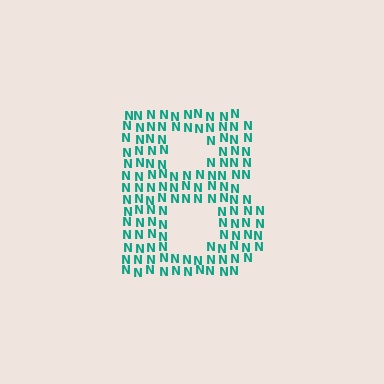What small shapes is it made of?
It is made of small letter N's.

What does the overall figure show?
The overall figure shows the letter B.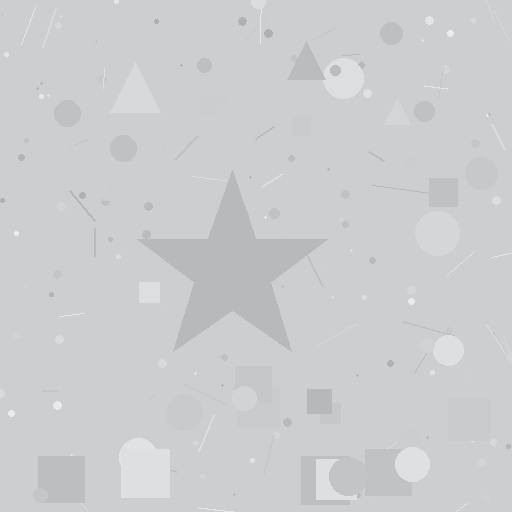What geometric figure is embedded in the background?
A star is embedded in the background.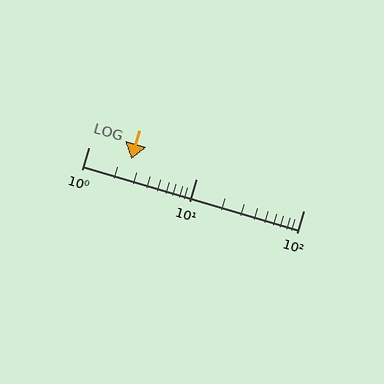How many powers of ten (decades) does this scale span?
The scale spans 2 decades, from 1 to 100.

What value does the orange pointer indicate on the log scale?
The pointer indicates approximately 2.5.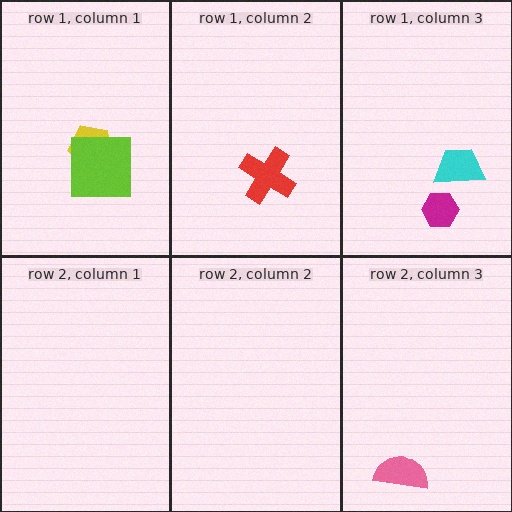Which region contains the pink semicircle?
The row 2, column 3 region.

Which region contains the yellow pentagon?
The row 1, column 1 region.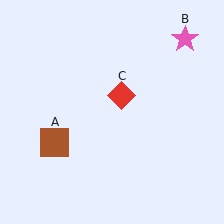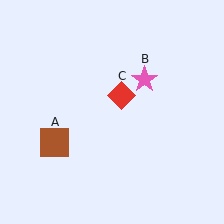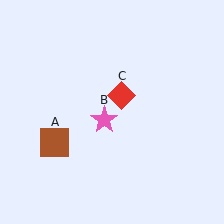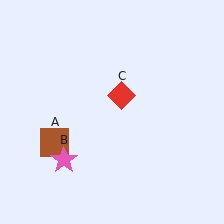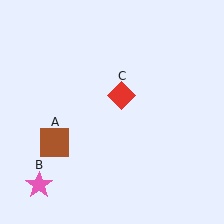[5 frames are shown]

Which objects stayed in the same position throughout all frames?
Brown square (object A) and red diamond (object C) remained stationary.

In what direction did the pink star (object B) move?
The pink star (object B) moved down and to the left.